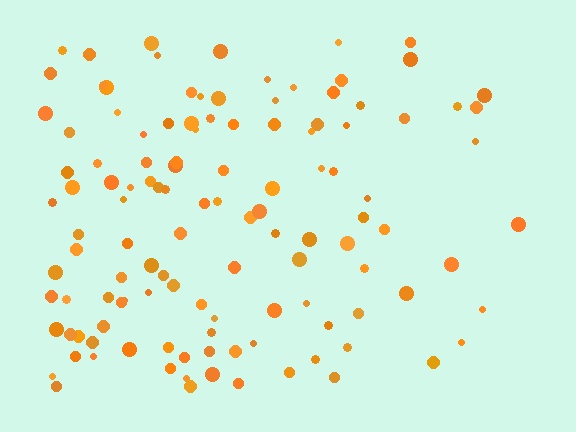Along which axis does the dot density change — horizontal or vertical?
Horizontal.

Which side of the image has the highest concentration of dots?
The left.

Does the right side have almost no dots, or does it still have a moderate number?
Still a moderate number, just noticeably fewer than the left.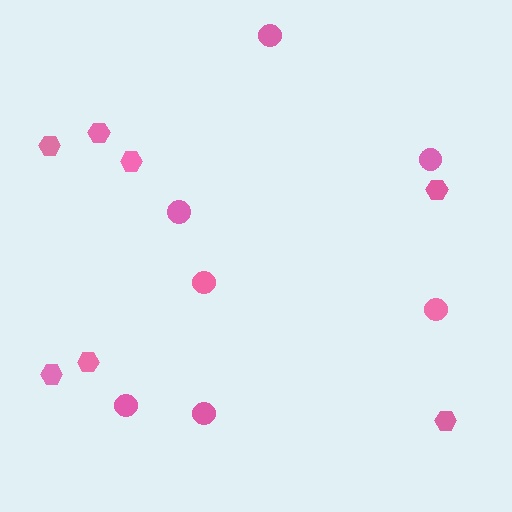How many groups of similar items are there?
There are 2 groups: one group of hexagons (7) and one group of circles (7).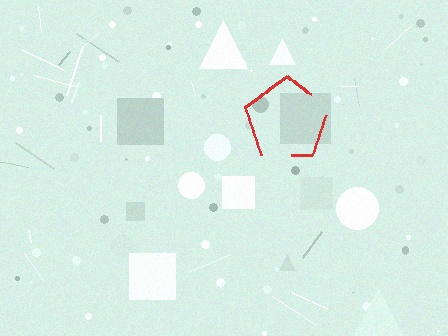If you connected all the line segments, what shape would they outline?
They would outline a pentagon.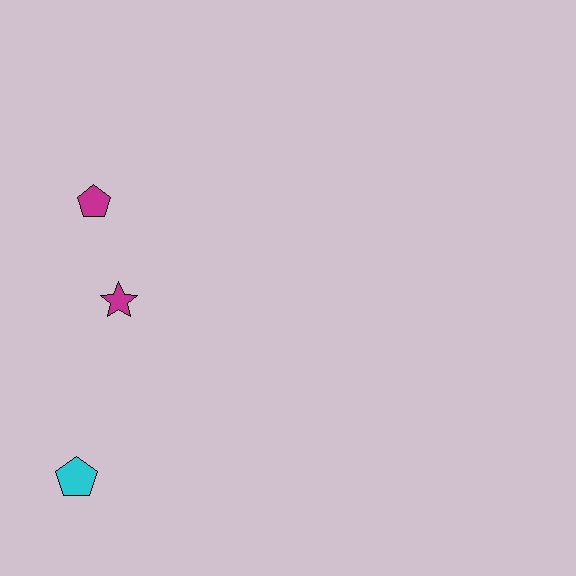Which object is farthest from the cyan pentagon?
The magenta pentagon is farthest from the cyan pentagon.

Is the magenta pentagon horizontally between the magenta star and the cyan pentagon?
Yes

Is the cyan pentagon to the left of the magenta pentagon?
Yes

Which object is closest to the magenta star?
The magenta pentagon is closest to the magenta star.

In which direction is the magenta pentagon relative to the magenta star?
The magenta pentagon is above the magenta star.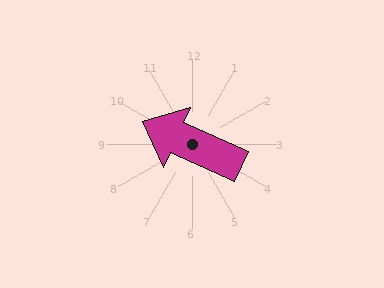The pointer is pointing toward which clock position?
Roughly 10 o'clock.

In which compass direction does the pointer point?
Northwest.